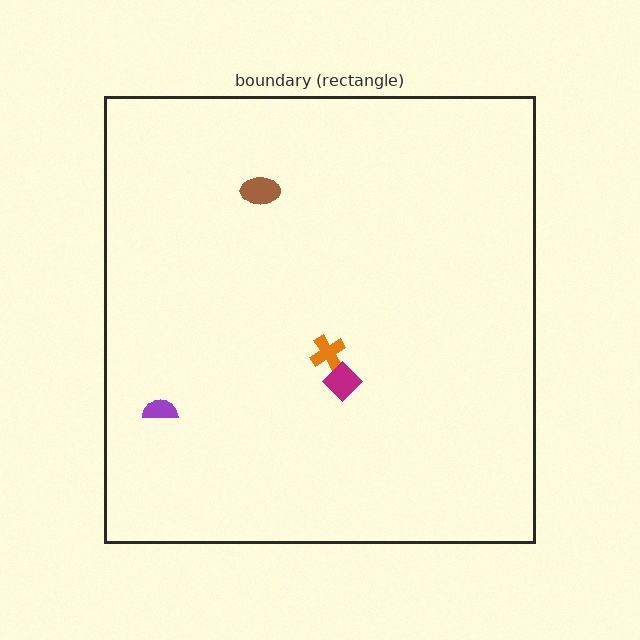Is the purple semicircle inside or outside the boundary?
Inside.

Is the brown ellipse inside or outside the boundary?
Inside.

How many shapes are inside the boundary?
4 inside, 0 outside.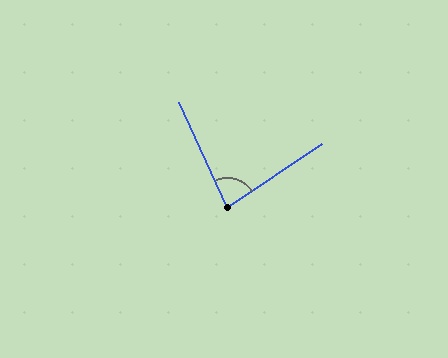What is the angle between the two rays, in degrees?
Approximately 80 degrees.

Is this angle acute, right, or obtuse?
It is acute.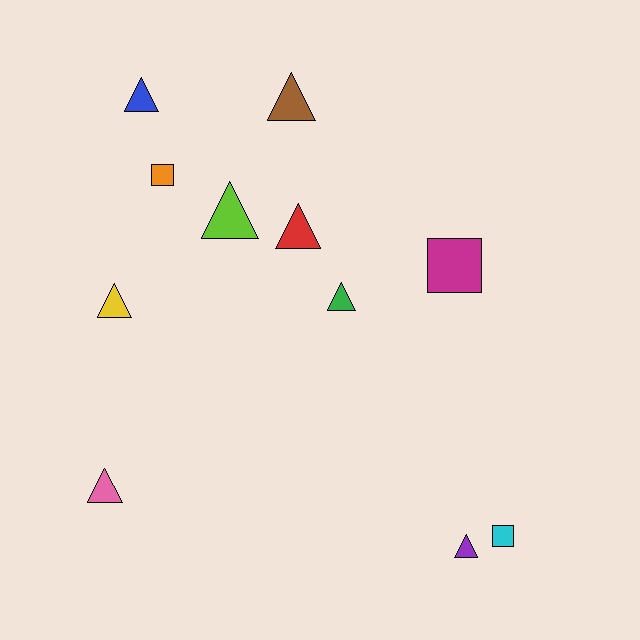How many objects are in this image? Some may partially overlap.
There are 11 objects.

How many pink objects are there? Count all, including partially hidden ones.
There is 1 pink object.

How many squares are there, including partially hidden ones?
There are 3 squares.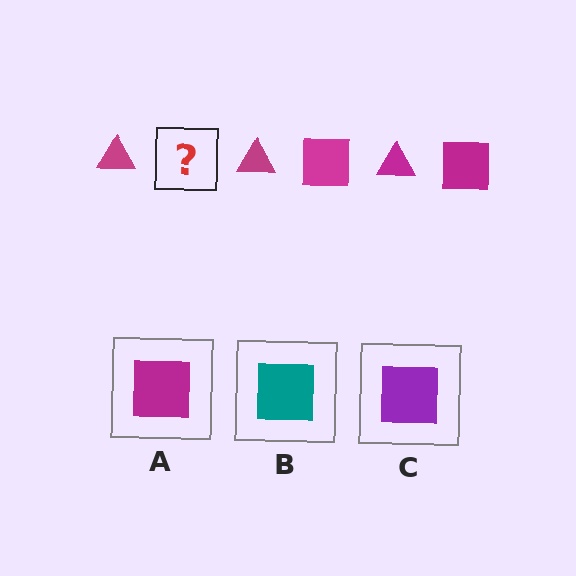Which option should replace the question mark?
Option A.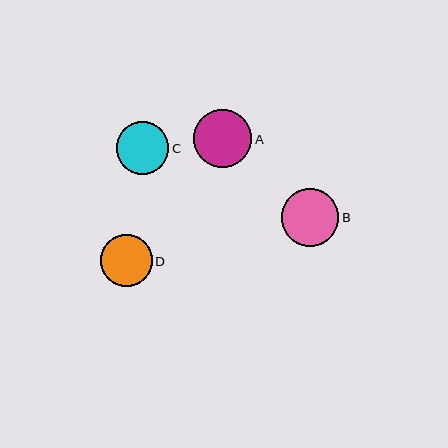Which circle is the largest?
Circle A is the largest with a size of approximately 58 pixels.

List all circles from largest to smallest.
From largest to smallest: A, B, C, D.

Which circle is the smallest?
Circle D is the smallest with a size of approximately 52 pixels.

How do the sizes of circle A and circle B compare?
Circle A and circle B are approximately the same size.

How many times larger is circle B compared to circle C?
Circle B is approximately 1.1 times the size of circle C.